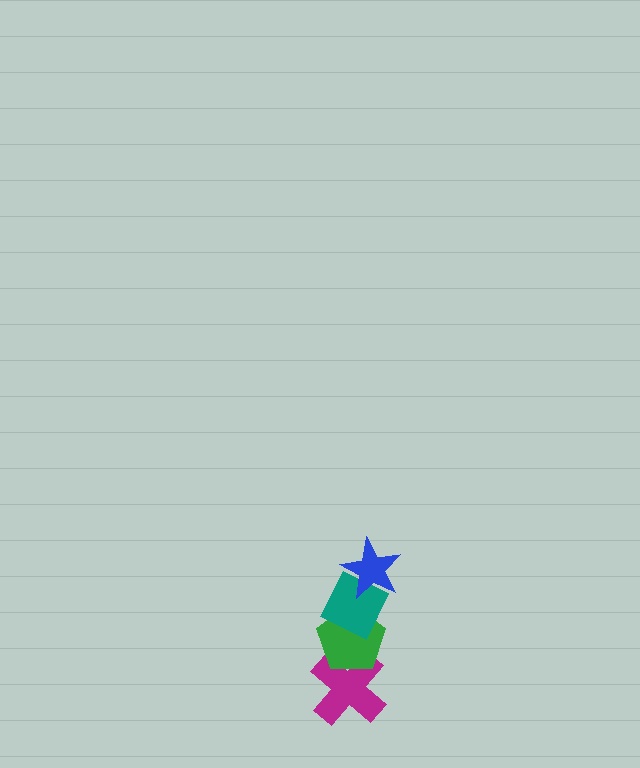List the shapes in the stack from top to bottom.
From top to bottom: the blue star, the teal diamond, the green pentagon, the magenta cross.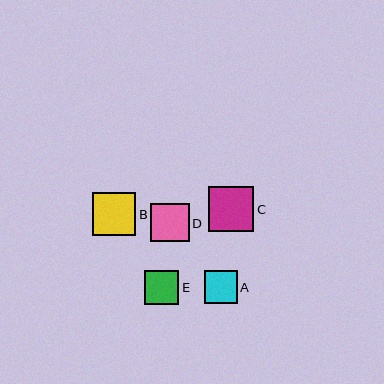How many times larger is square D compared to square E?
Square D is approximately 1.1 times the size of square E.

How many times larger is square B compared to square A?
Square B is approximately 1.3 times the size of square A.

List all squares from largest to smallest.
From largest to smallest: C, B, D, E, A.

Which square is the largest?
Square C is the largest with a size of approximately 45 pixels.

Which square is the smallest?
Square A is the smallest with a size of approximately 33 pixels.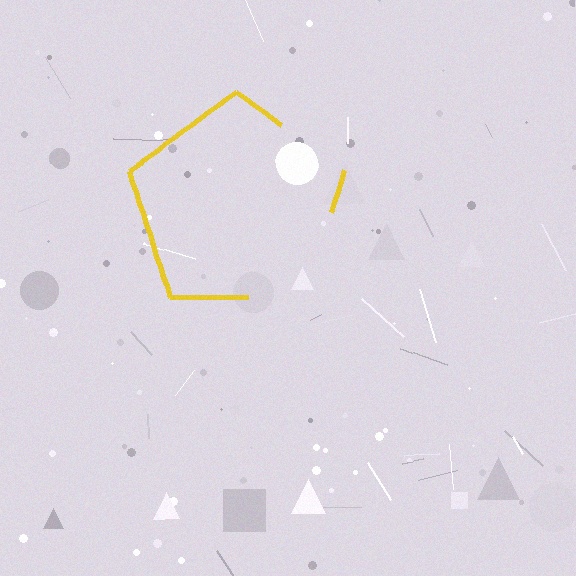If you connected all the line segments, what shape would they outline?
They would outline a pentagon.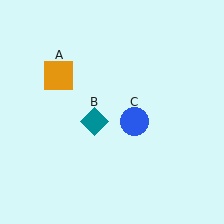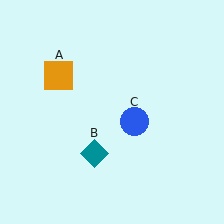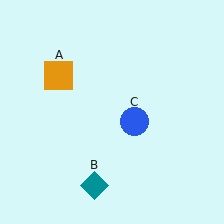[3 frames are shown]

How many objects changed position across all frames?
1 object changed position: teal diamond (object B).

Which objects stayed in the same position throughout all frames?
Orange square (object A) and blue circle (object C) remained stationary.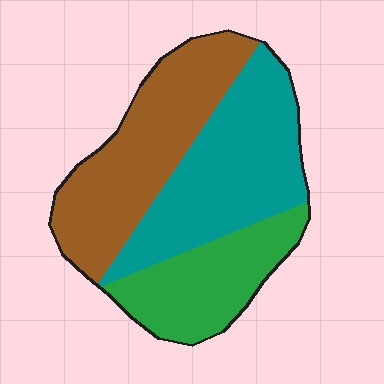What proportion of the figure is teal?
Teal covers around 40% of the figure.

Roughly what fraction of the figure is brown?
Brown takes up about three eighths (3/8) of the figure.